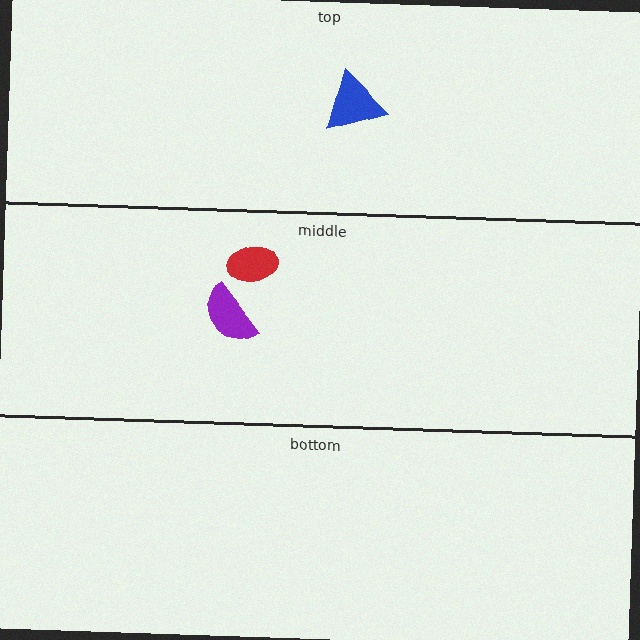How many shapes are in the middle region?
2.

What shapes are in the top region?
The blue triangle.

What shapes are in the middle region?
The purple semicircle, the red ellipse.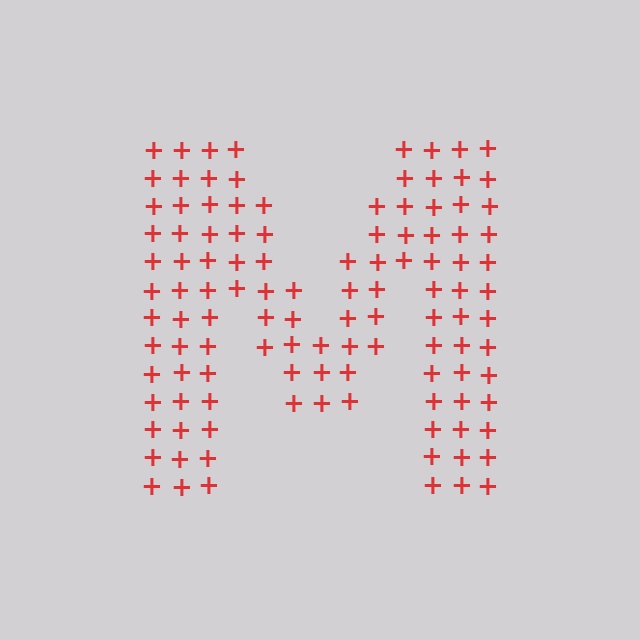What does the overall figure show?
The overall figure shows the letter M.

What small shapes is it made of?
It is made of small plus signs.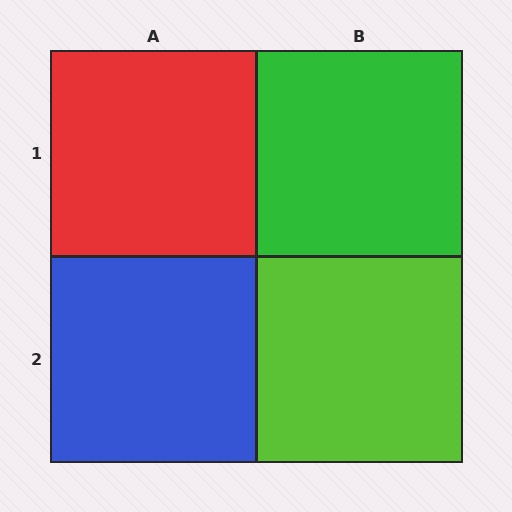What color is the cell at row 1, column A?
Red.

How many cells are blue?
1 cell is blue.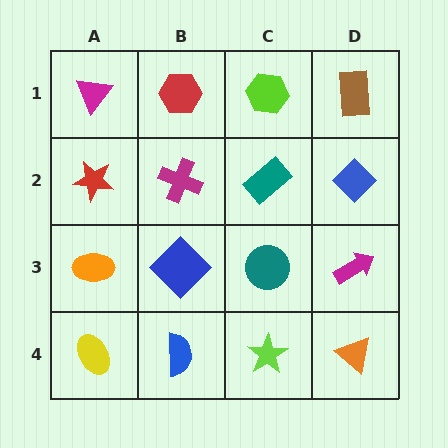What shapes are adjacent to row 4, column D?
A magenta arrow (row 3, column D), a lime star (row 4, column C).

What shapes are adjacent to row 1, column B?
A magenta cross (row 2, column B), a magenta triangle (row 1, column A), a lime hexagon (row 1, column C).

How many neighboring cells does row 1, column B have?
3.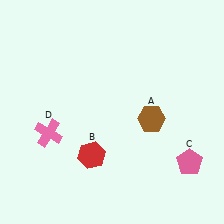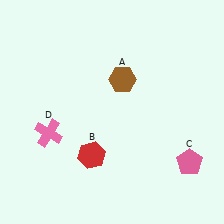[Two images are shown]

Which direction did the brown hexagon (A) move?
The brown hexagon (A) moved up.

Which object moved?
The brown hexagon (A) moved up.